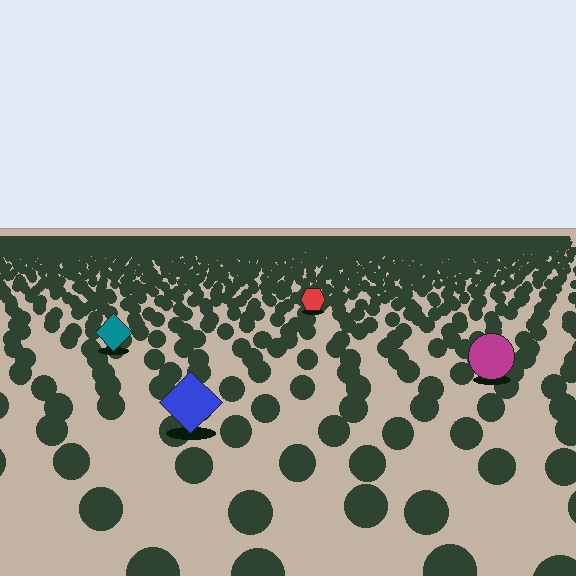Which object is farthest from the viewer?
The red hexagon is farthest from the viewer. It appears smaller and the ground texture around it is denser.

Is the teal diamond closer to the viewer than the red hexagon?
Yes. The teal diamond is closer — you can tell from the texture gradient: the ground texture is coarser near it.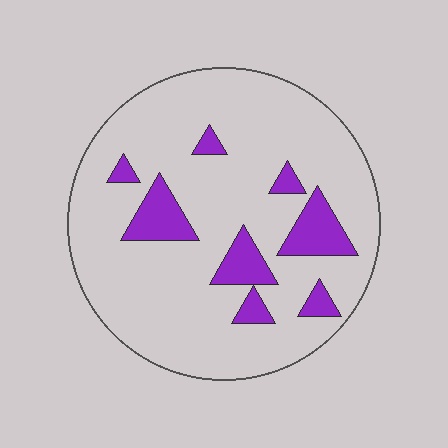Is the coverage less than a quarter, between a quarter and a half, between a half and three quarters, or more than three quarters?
Less than a quarter.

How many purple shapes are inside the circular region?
8.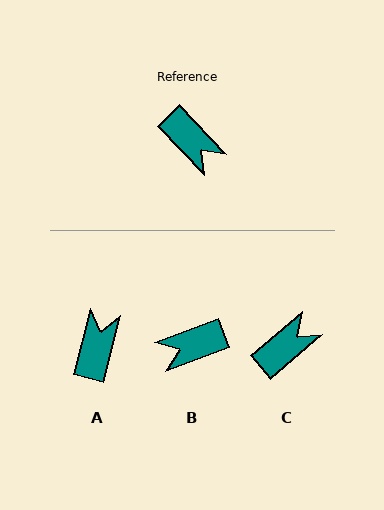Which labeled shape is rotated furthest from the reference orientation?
A, about 122 degrees away.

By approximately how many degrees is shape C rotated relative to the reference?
Approximately 87 degrees counter-clockwise.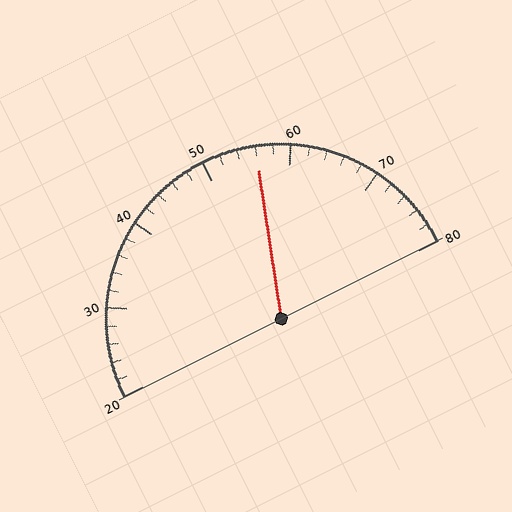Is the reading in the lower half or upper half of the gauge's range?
The reading is in the upper half of the range (20 to 80).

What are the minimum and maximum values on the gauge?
The gauge ranges from 20 to 80.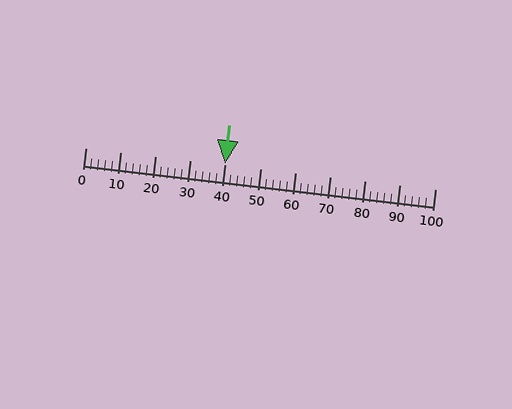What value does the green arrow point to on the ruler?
The green arrow points to approximately 40.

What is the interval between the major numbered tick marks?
The major tick marks are spaced 10 units apart.